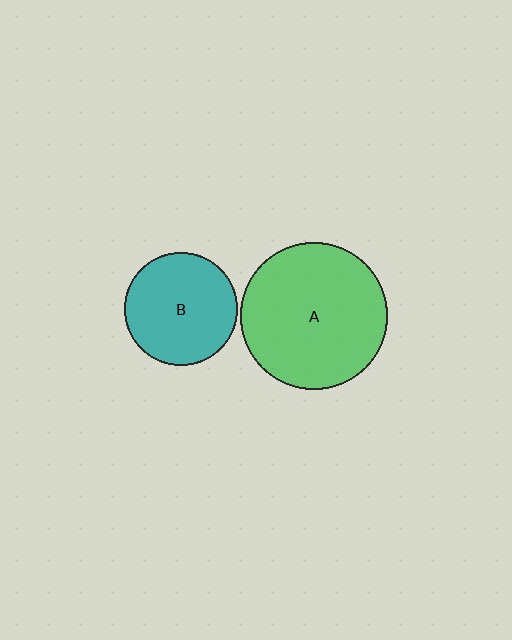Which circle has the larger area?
Circle A (green).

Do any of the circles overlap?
No, none of the circles overlap.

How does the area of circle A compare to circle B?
Approximately 1.7 times.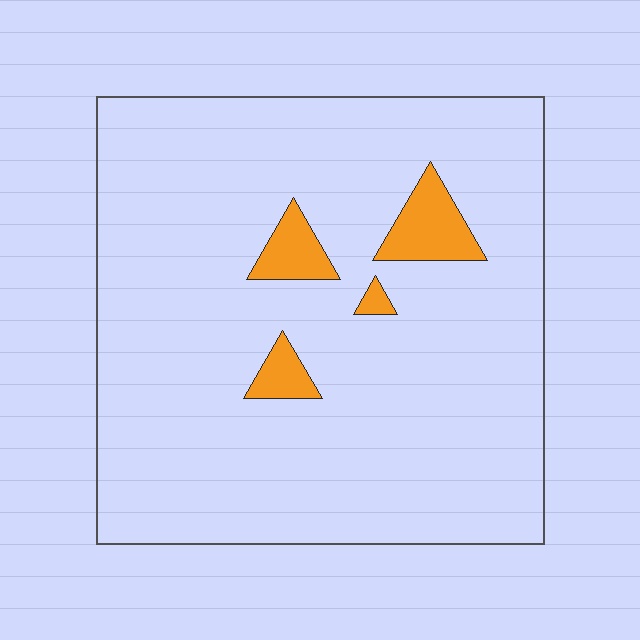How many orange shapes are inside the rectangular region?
4.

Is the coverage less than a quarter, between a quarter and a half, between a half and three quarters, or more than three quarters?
Less than a quarter.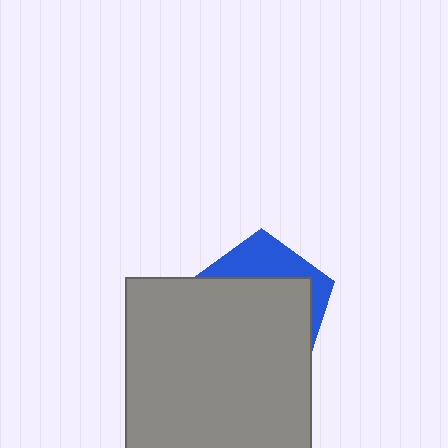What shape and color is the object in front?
The object in front is a gray square.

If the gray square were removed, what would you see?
You would see the complete blue pentagon.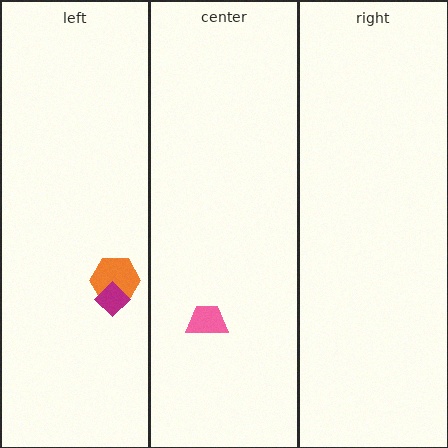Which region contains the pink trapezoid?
The center region.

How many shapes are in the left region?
2.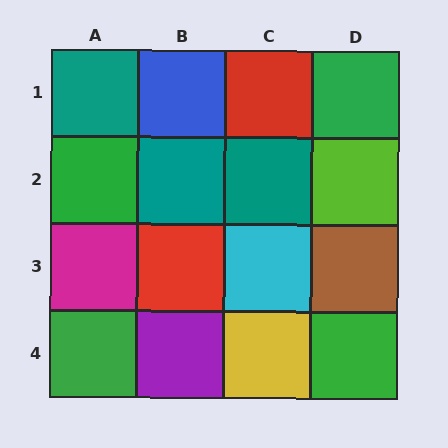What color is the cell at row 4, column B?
Purple.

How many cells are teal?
3 cells are teal.